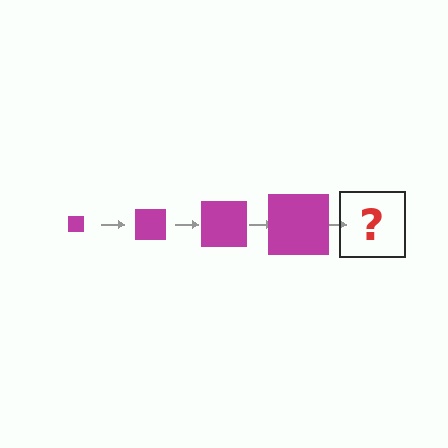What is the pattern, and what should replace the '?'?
The pattern is that the square gets progressively larger each step. The '?' should be a magenta square, larger than the previous one.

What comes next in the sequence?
The next element should be a magenta square, larger than the previous one.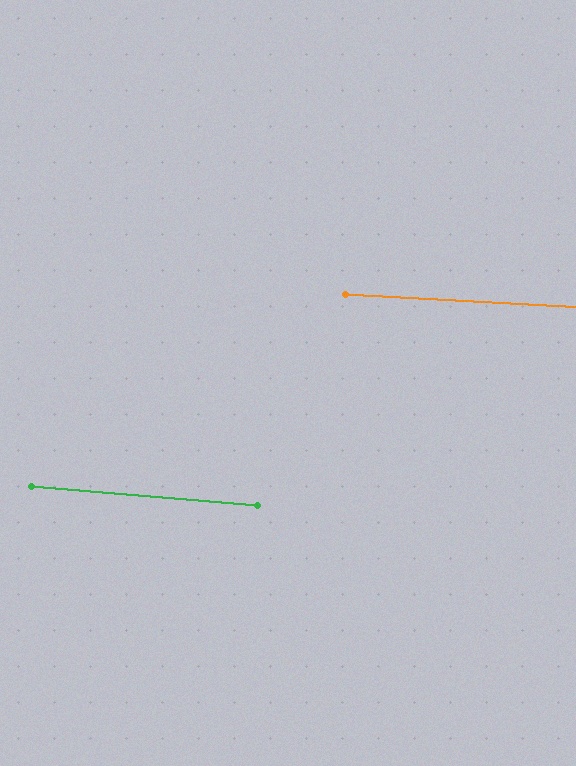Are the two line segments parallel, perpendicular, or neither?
Parallel — their directions differ by only 1.5°.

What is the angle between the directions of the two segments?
Approximately 2 degrees.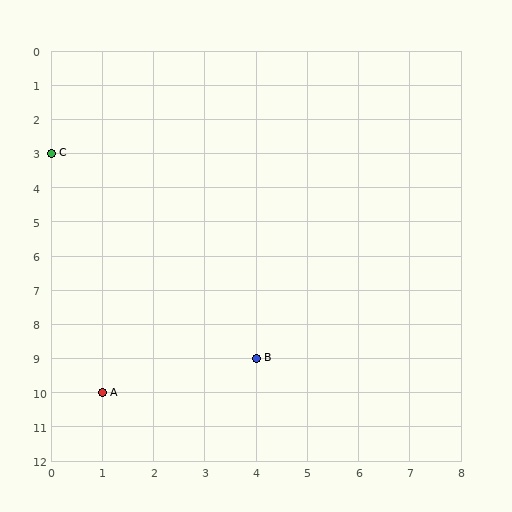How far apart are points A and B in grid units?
Points A and B are 3 columns and 1 row apart (about 3.2 grid units diagonally).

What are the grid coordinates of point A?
Point A is at grid coordinates (1, 10).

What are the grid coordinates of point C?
Point C is at grid coordinates (0, 3).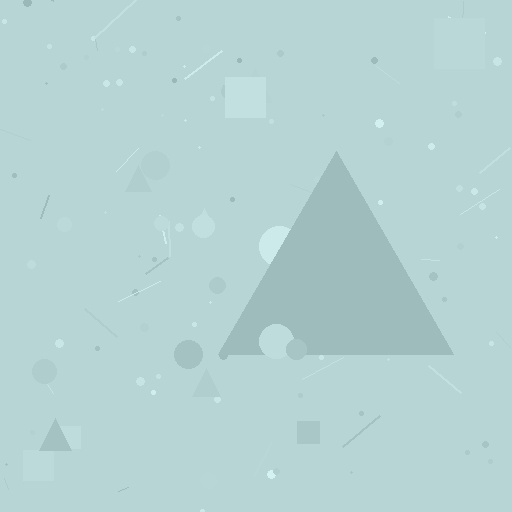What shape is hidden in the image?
A triangle is hidden in the image.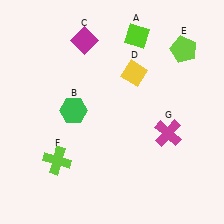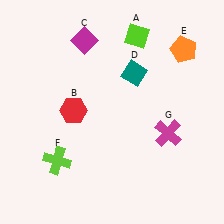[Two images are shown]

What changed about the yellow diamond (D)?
In Image 1, D is yellow. In Image 2, it changed to teal.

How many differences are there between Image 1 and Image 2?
There are 3 differences between the two images.